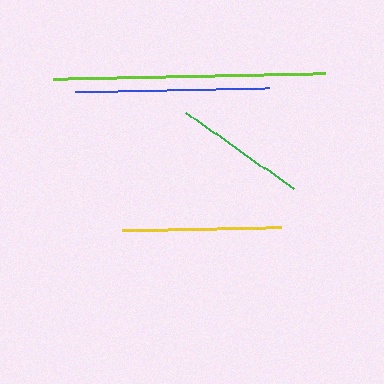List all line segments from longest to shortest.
From longest to shortest: lime, blue, yellow, green.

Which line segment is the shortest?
The green line is the shortest at approximately 131 pixels.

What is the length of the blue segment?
The blue segment is approximately 194 pixels long.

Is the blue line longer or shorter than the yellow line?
The blue line is longer than the yellow line.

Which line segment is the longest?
The lime line is the longest at approximately 272 pixels.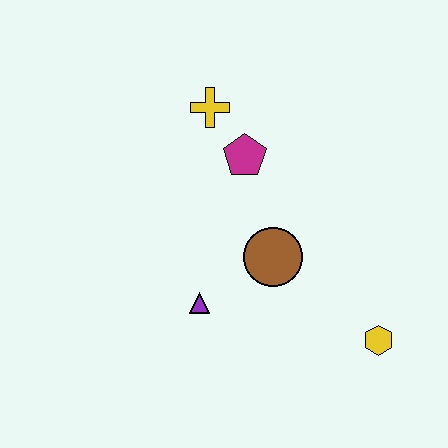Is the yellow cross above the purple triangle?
Yes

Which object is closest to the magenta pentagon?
The yellow cross is closest to the magenta pentagon.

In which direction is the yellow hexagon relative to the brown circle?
The yellow hexagon is to the right of the brown circle.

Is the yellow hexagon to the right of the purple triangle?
Yes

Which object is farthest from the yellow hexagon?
The yellow cross is farthest from the yellow hexagon.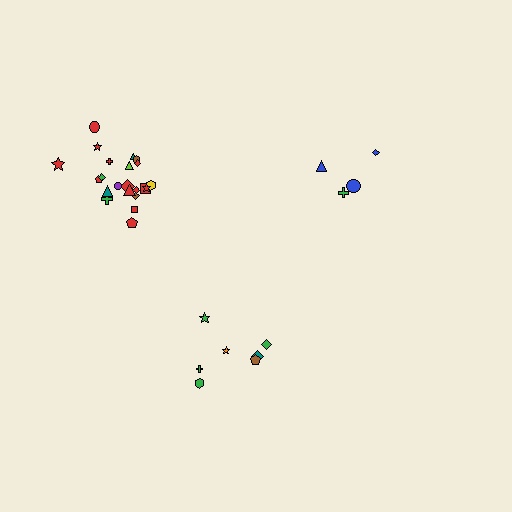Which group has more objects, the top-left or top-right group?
The top-left group.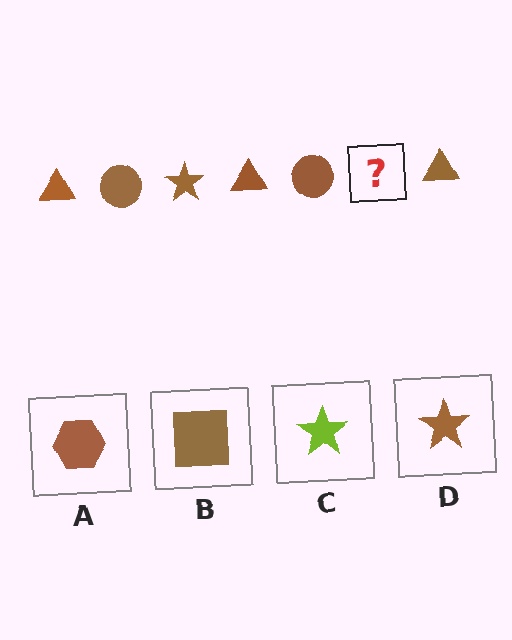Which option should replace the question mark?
Option D.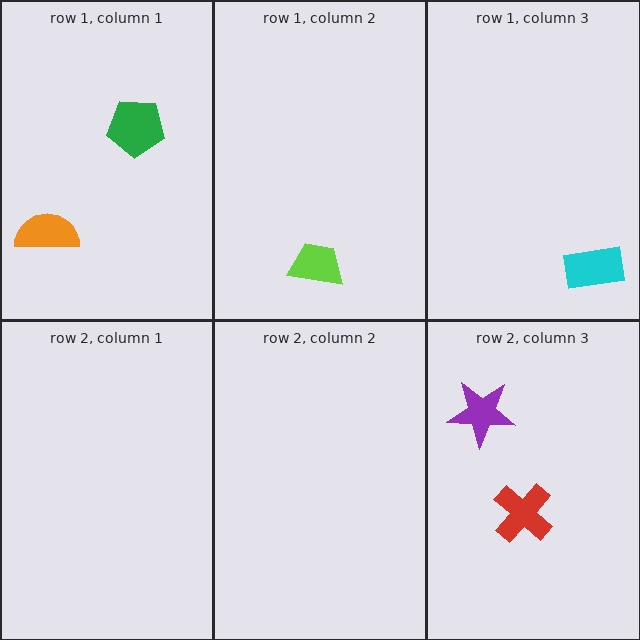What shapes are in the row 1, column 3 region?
The cyan rectangle.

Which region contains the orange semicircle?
The row 1, column 1 region.